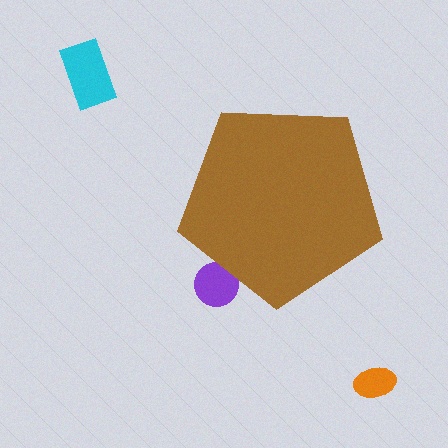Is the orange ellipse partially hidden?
No, the orange ellipse is fully visible.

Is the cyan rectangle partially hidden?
No, the cyan rectangle is fully visible.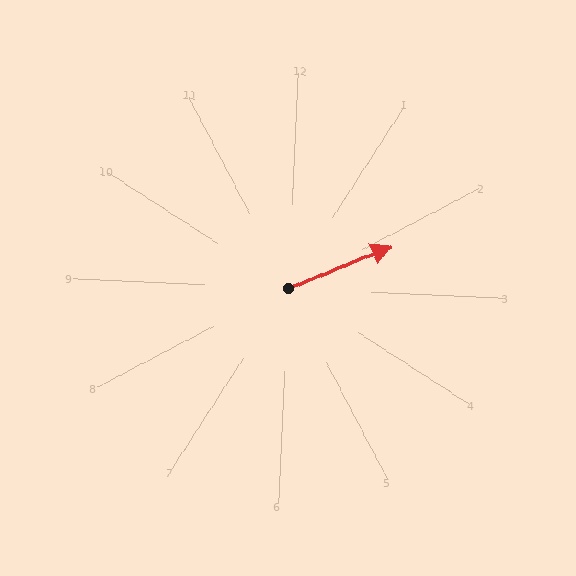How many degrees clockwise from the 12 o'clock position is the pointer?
Approximately 65 degrees.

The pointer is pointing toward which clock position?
Roughly 2 o'clock.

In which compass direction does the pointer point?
Northeast.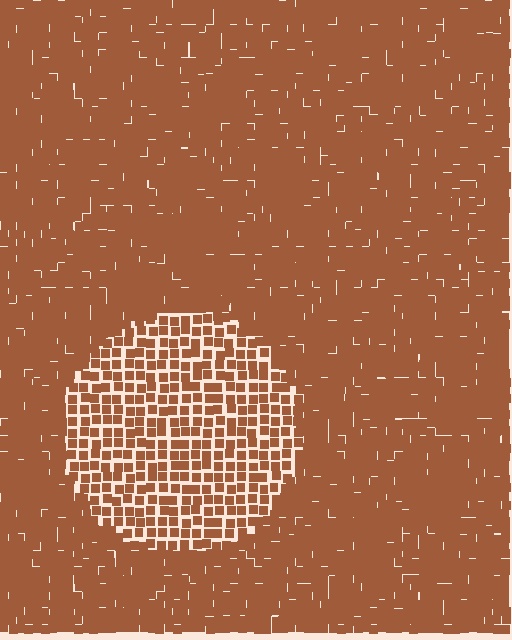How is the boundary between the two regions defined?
The boundary is defined by a change in element density (approximately 1.9x ratio). All elements are the same color, size, and shape.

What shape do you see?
I see a circle.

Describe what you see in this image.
The image contains small brown elements arranged at two different densities. A circle-shaped region is visible where the elements are less densely packed than the surrounding area.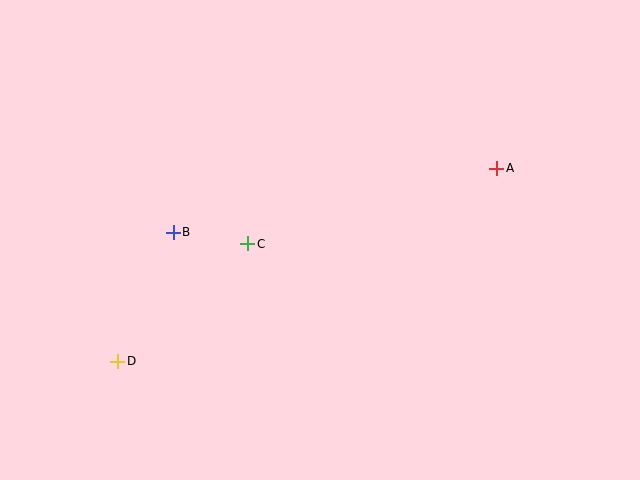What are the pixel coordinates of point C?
Point C is at (248, 244).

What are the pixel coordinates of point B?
Point B is at (173, 232).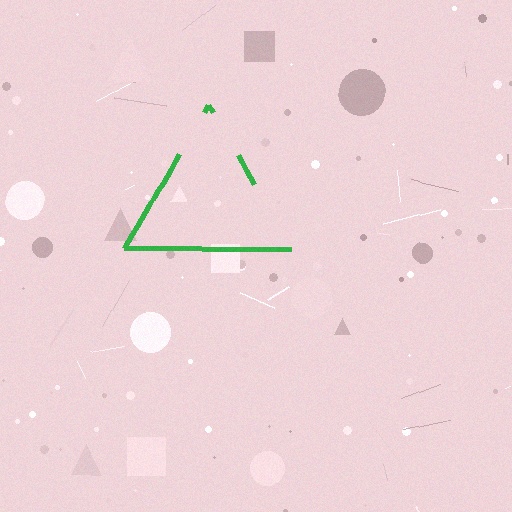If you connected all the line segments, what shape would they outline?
They would outline a triangle.